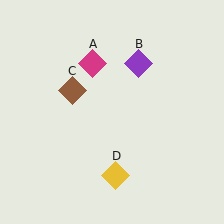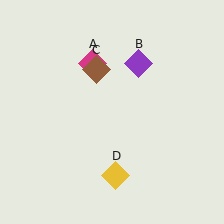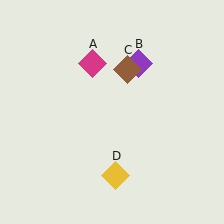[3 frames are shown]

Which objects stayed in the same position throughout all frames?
Magenta diamond (object A) and purple diamond (object B) and yellow diamond (object D) remained stationary.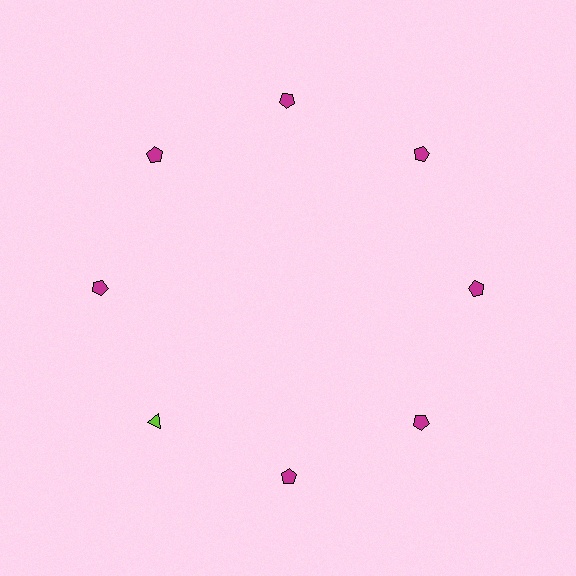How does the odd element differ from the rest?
It differs in both color (lime instead of magenta) and shape (triangle instead of pentagon).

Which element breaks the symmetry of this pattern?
The lime triangle at roughly the 8 o'clock position breaks the symmetry. All other shapes are magenta pentagons.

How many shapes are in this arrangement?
There are 8 shapes arranged in a ring pattern.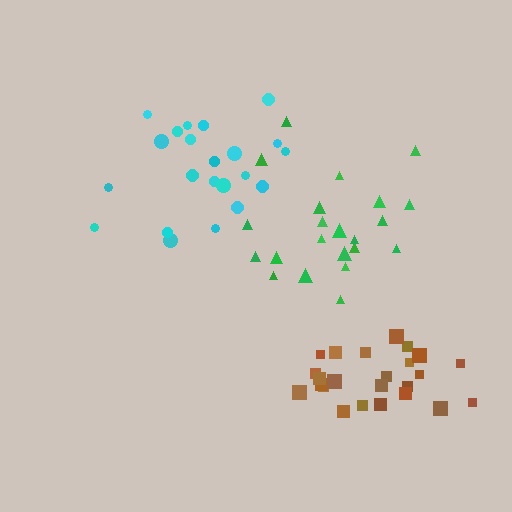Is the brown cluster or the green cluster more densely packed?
Brown.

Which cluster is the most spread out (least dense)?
Green.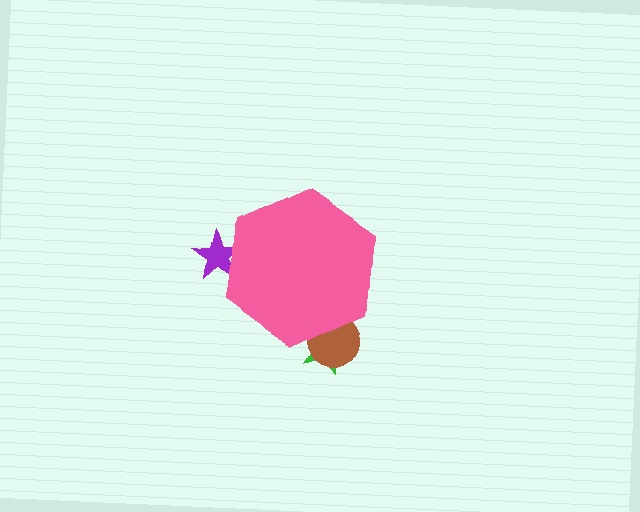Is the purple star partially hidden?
Yes, the purple star is partially hidden behind the pink hexagon.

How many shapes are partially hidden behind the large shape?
3 shapes are partially hidden.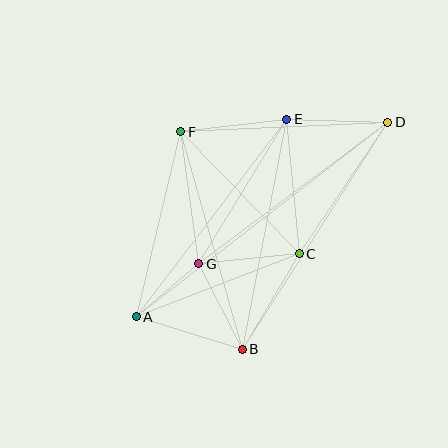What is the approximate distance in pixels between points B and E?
The distance between B and E is approximately 234 pixels.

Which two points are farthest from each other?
Points A and D are farthest from each other.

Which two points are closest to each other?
Points A and G are closest to each other.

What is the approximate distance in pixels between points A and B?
The distance between A and B is approximately 111 pixels.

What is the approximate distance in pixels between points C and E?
The distance between C and E is approximately 135 pixels.